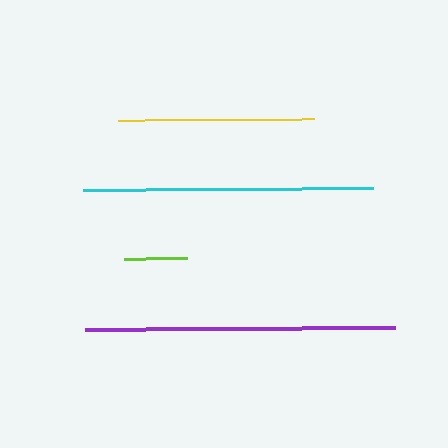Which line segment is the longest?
The purple line is the longest at approximately 310 pixels.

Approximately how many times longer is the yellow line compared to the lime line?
The yellow line is approximately 3.1 times the length of the lime line.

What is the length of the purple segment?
The purple segment is approximately 310 pixels long.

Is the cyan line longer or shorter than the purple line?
The purple line is longer than the cyan line.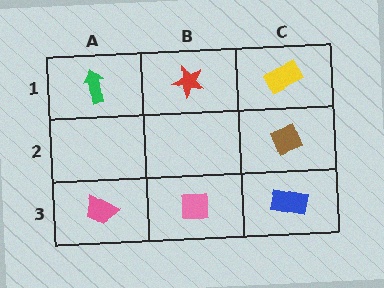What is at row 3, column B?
A pink square.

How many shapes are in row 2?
1 shape.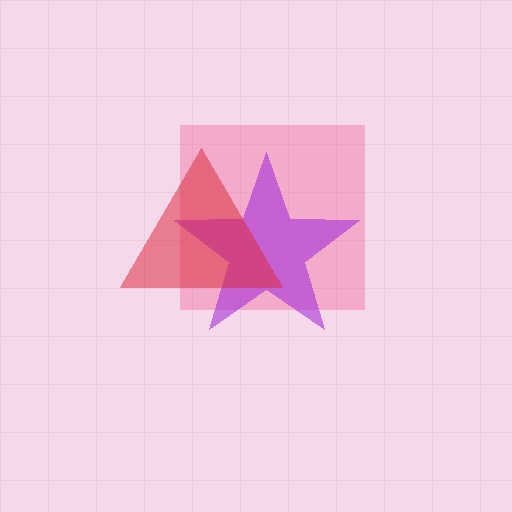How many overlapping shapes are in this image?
There are 3 overlapping shapes in the image.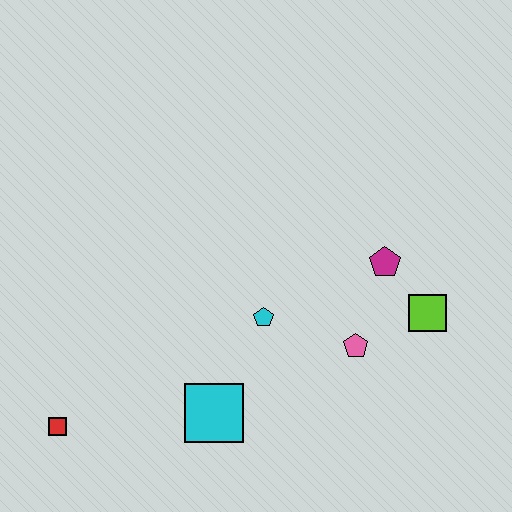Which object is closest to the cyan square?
The cyan pentagon is closest to the cyan square.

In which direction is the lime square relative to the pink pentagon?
The lime square is to the right of the pink pentagon.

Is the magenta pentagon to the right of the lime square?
No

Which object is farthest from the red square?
The lime square is farthest from the red square.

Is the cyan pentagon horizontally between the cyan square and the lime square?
Yes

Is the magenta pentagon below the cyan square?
No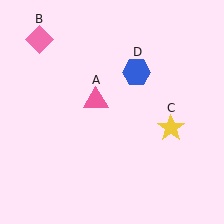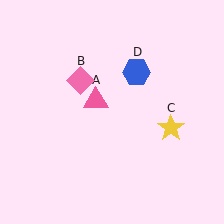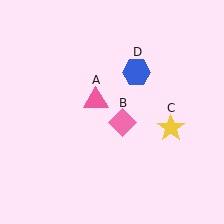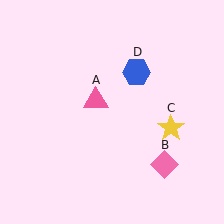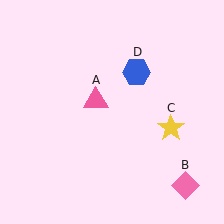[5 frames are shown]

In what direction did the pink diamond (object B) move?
The pink diamond (object B) moved down and to the right.